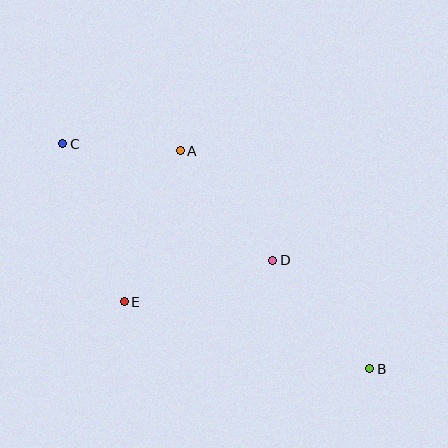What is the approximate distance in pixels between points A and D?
The distance between A and D is approximately 144 pixels.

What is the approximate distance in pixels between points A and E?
The distance between A and E is approximately 161 pixels.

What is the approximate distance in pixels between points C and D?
The distance between C and D is approximately 240 pixels.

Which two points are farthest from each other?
Points B and C are farthest from each other.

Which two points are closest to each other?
Points A and C are closest to each other.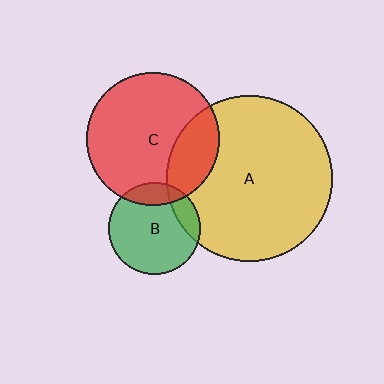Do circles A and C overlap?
Yes.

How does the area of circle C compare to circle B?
Approximately 2.1 times.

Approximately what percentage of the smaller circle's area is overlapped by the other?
Approximately 25%.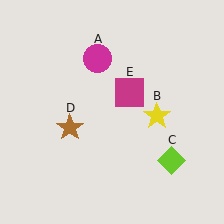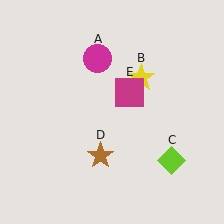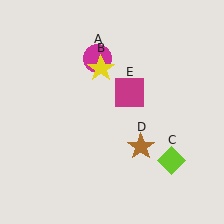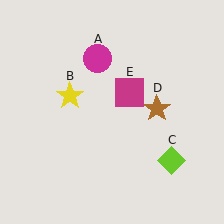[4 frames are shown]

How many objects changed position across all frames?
2 objects changed position: yellow star (object B), brown star (object D).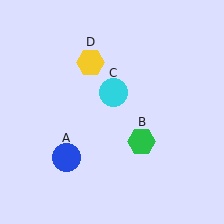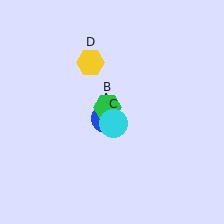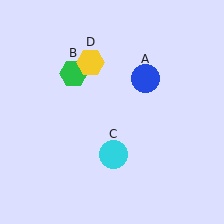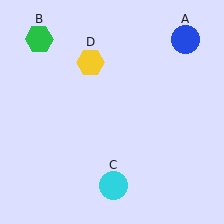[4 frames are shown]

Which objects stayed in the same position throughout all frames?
Yellow hexagon (object D) remained stationary.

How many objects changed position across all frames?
3 objects changed position: blue circle (object A), green hexagon (object B), cyan circle (object C).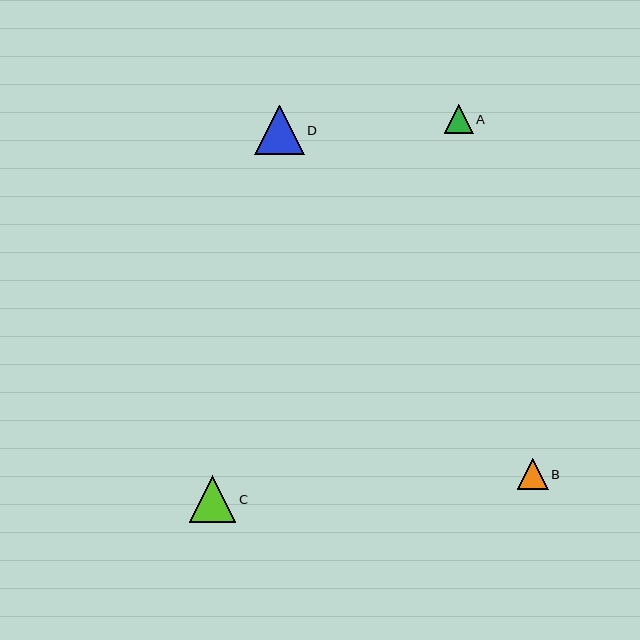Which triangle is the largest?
Triangle D is the largest with a size of approximately 49 pixels.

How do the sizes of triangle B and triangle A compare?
Triangle B and triangle A are approximately the same size.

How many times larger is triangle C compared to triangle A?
Triangle C is approximately 1.6 times the size of triangle A.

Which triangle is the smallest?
Triangle A is the smallest with a size of approximately 29 pixels.